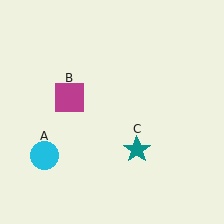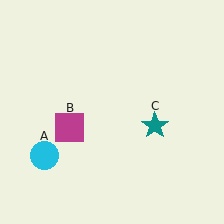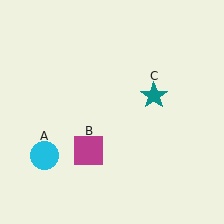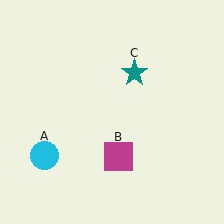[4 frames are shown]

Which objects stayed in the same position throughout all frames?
Cyan circle (object A) remained stationary.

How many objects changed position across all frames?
2 objects changed position: magenta square (object B), teal star (object C).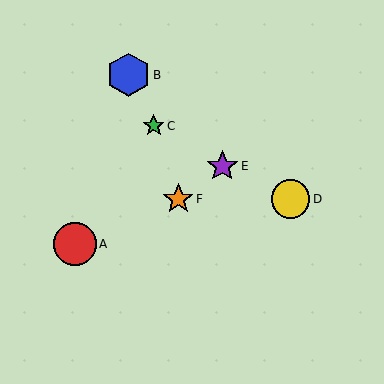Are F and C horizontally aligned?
No, F is at y≈199 and C is at y≈126.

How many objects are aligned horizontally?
2 objects (D, F) are aligned horizontally.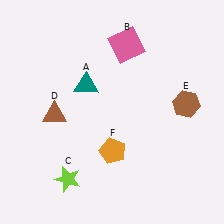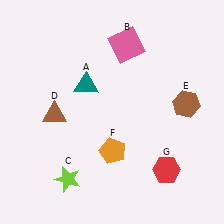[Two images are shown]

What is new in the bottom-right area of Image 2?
A red hexagon (G) was added in the bottom-right area of Image 2.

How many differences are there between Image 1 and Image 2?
There is 1 difference between the two images.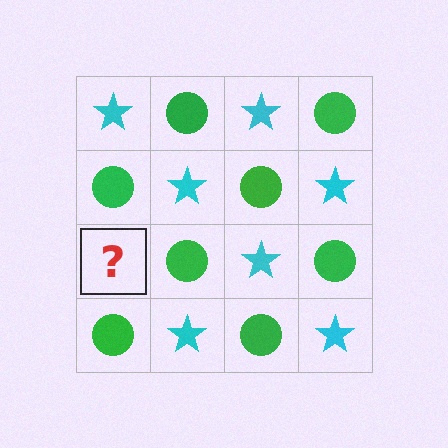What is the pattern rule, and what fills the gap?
The rule is that it alternates cyan star and green circle in a checkerboard pattern. The gap should be filled with a cyan star.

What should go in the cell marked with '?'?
The missing cell should contain a cyan star.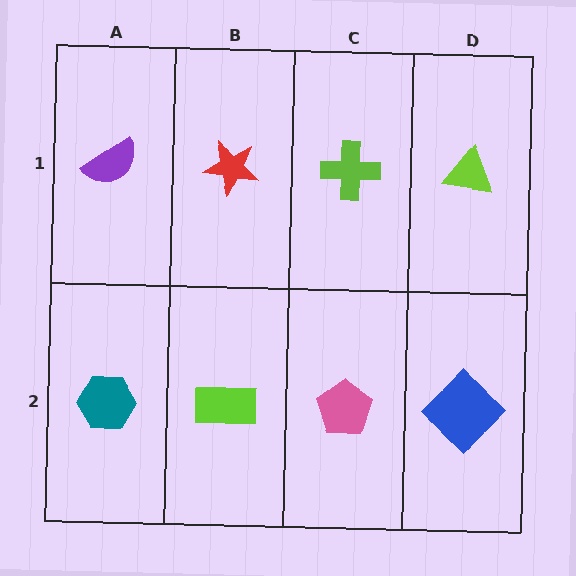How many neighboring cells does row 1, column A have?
2.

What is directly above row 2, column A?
A purple semicircle.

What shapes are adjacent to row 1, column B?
A lime rectangle (row 2, column B), a purple semicircle (row 1, column A), a lime cross (row 1, column C).